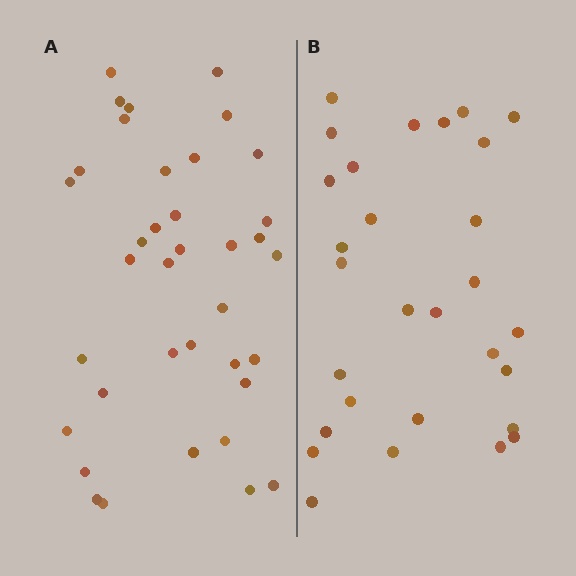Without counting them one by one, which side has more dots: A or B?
Region A (the left region) has more dots.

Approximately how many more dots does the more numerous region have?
Region A has roughly 8 or so more dots than region B.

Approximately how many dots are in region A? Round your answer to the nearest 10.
About 40 dots. (The exact count is 37, which rounds to 40.)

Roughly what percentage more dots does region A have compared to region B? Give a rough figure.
About 30% more.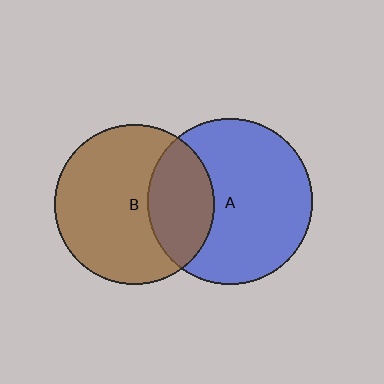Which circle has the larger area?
Circle A (blue).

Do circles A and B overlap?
Yes.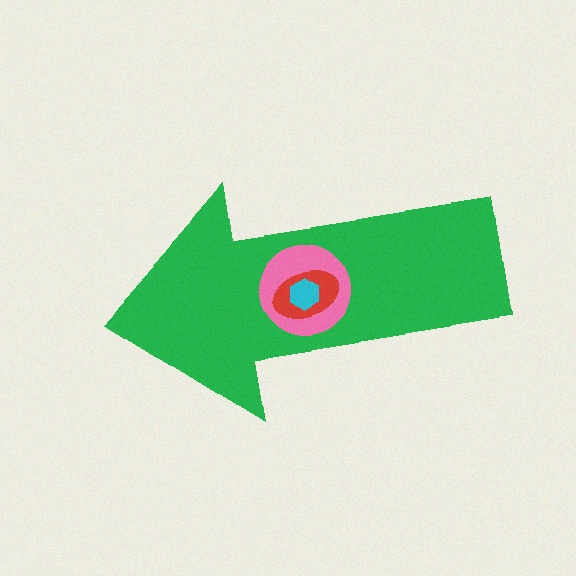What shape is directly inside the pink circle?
The red ellipse.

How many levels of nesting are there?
4.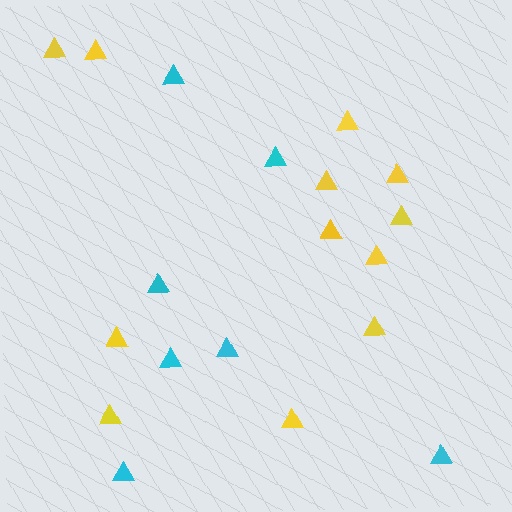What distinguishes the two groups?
There are 2 groups: one group of cyan triangles (7) and one group of yellow triangles (12).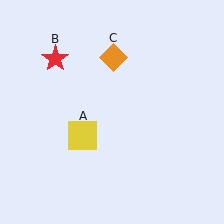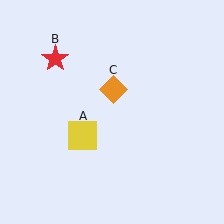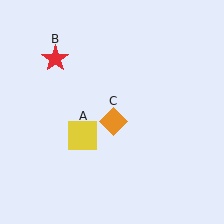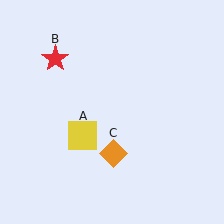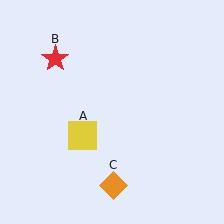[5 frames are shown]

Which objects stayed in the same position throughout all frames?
Yellow square (object A) and red star (object B) remained stationary.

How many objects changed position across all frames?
1 object changed position: orange diamond (object C).